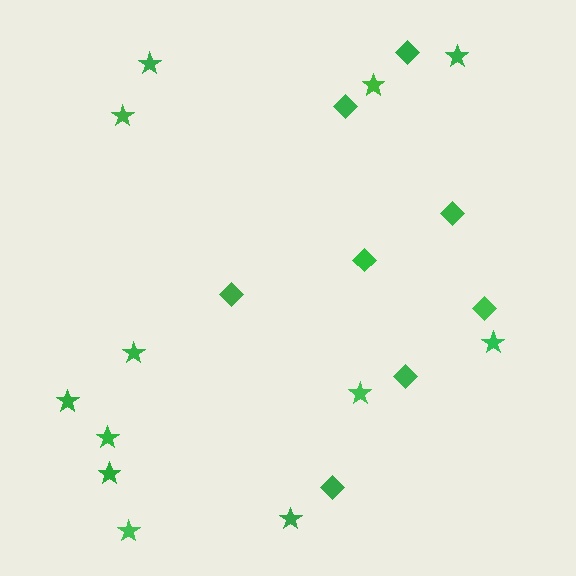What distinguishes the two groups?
There are 2 groups: one group of diamonds (8) and one group of stars (12).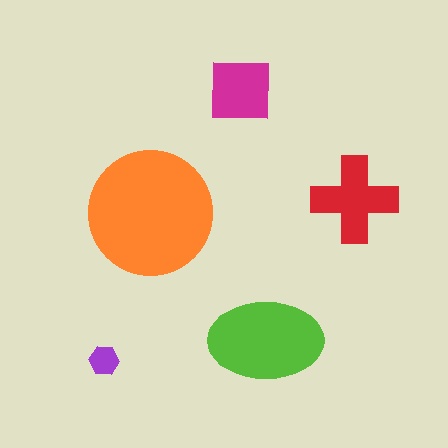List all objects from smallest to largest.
The purple hexagon, the magenta square, the red cross, the lime ellipse, the orange circle.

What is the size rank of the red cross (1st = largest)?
3rd.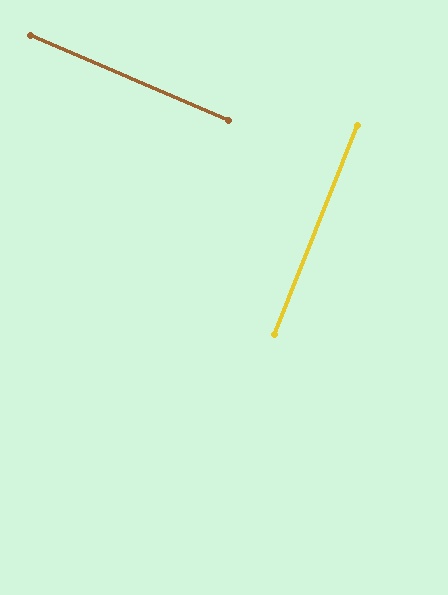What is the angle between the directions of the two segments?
Approximately 88 degrees.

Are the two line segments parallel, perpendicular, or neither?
Perpendicular — they meet at approximately 88°.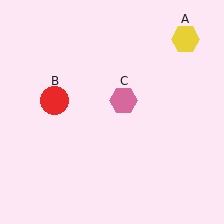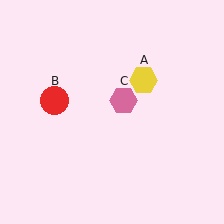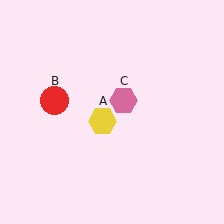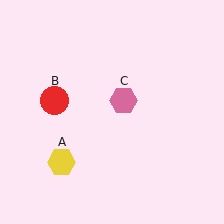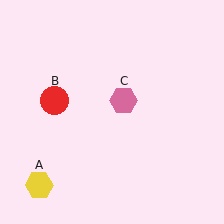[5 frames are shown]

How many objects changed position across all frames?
1 object changed position: yellow hexagon (object A).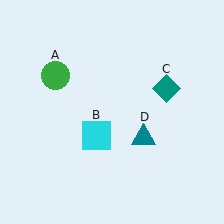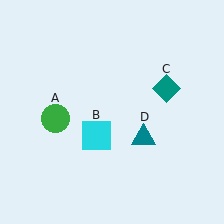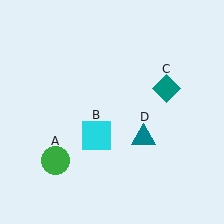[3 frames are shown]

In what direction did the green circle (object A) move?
The green circle (object A) moved down.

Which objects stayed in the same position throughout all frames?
Cyan square (object B) and teal diamond (object C) and teal triangle (object D) remained stationary.